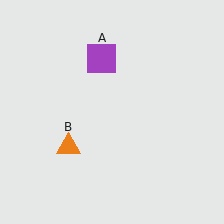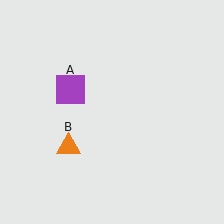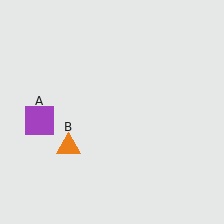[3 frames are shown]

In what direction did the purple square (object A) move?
The purple square (object A) moved down and to the left.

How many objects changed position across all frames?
1 object changed position: purple square (object A).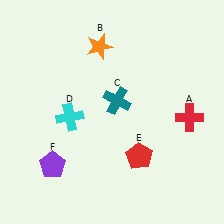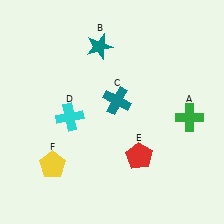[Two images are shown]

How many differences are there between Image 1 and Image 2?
There are 3 differences between the two images.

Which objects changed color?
A changed from red to green. B changed from orange to teal. F changed from purple to yellow.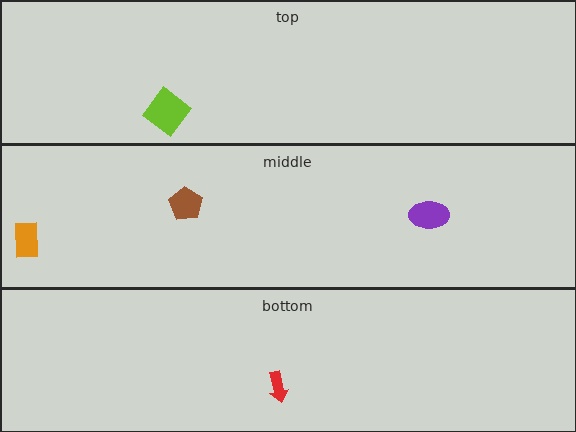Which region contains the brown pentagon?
The middle region.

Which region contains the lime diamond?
The top region.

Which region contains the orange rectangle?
The middle region.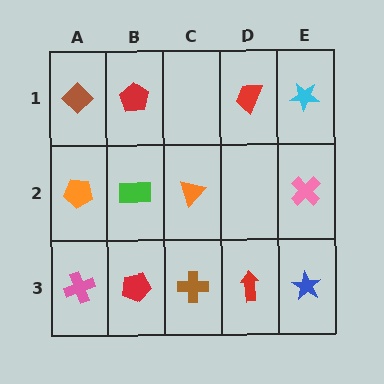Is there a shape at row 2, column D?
No, that cell is empty.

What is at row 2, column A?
An orange pentagon.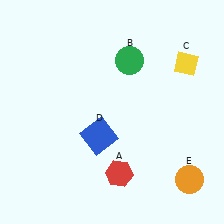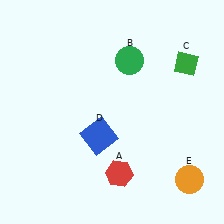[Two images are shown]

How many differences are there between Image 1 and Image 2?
There is 1 difference between the two images.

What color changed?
The diamond (C) changed from yellow in Image 1 to green in Image 2.